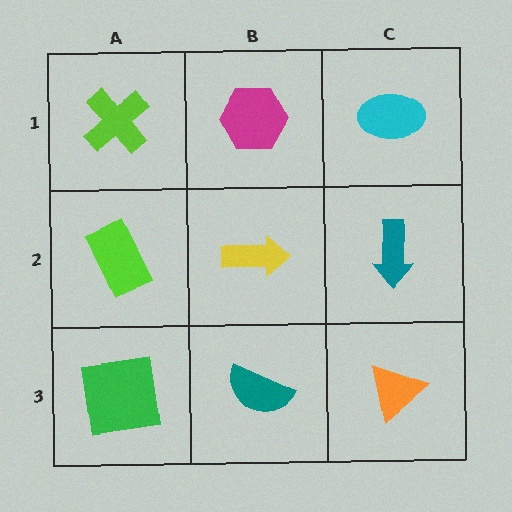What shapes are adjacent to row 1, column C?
A teal arrow (row 2, column C), a magenta hexagon (row 1, column B).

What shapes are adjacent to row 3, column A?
A lime rectangle (row 2, column A), a teal semicircle (row 3, column B).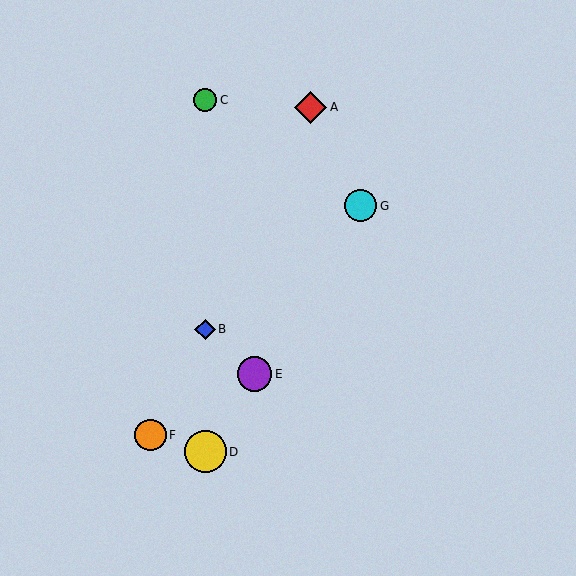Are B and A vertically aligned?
No, B is at x≈205 and A is at x≈311.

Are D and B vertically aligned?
Yes, both are at x≈205.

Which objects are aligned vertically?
Objects B, C, D are aligned vertically.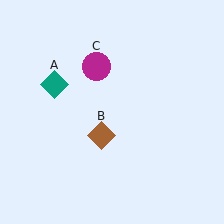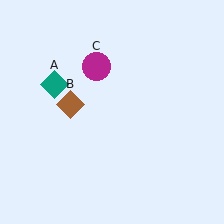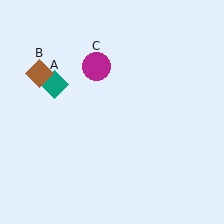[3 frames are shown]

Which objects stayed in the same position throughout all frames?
Teal diamond (object A) and magenta circle (object C) remained stationary.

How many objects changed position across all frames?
1 object changed position: brown diamond (object B).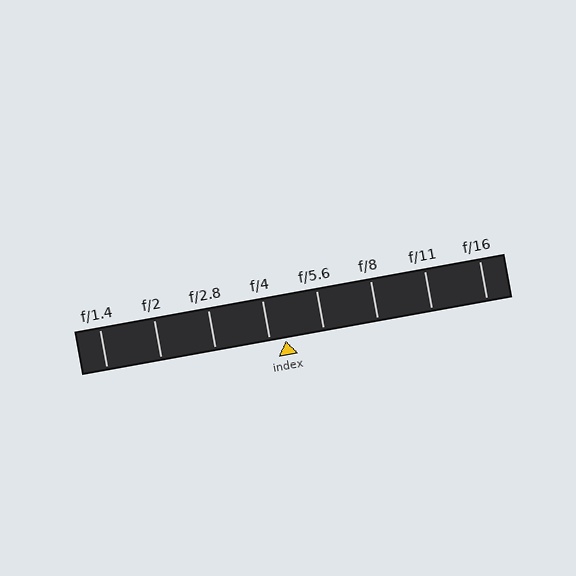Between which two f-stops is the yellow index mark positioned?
The index mark is between f/4 and f/5.6.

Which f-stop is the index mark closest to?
The index mark is closest to f/4.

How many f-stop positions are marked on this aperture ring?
There are 8 f-stop positions marked.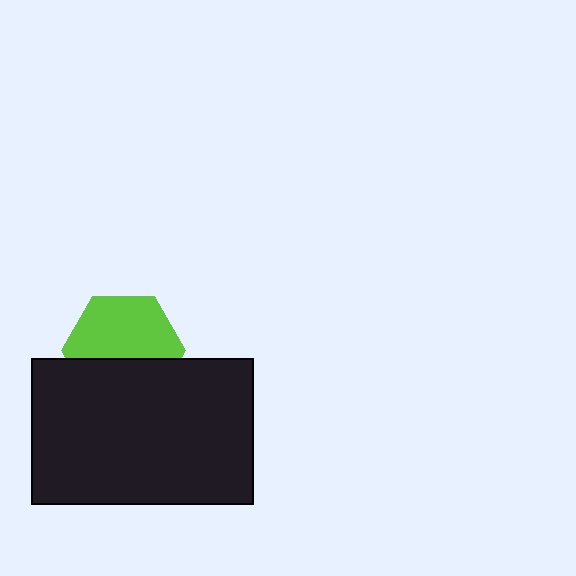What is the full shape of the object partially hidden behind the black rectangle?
The partially hidden object is a lime hexagon.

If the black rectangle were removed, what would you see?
You would see the complete lime hexagon.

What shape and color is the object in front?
The object in front is a black rectangle.